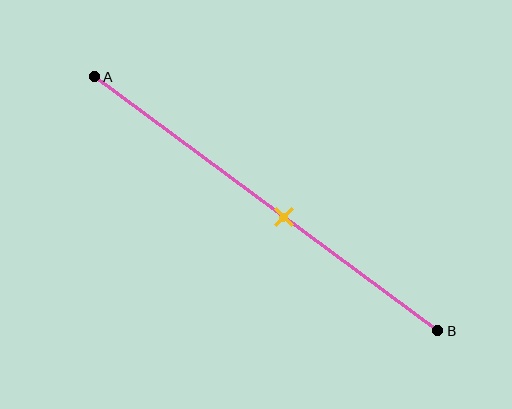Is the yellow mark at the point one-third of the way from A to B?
No, the mark is at about 55% from A, not at the 33% one-third point.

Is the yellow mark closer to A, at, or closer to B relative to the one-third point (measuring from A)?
The yellow mark is closer to point B than the one-third point of segment AB.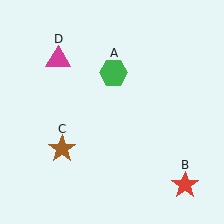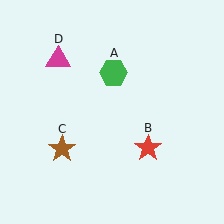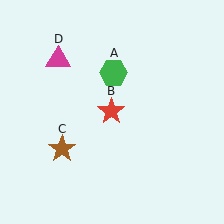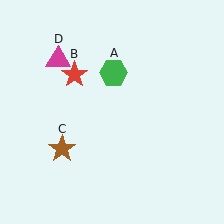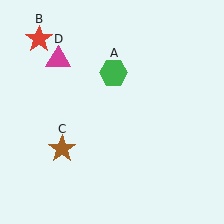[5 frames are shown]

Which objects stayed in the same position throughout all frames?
Green hexagon (object A) and brown star (object C) and magenta triangle (object D) remained stationary.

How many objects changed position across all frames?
1 object changed position: red star (object B).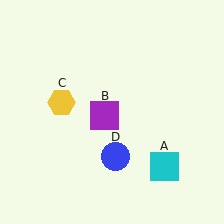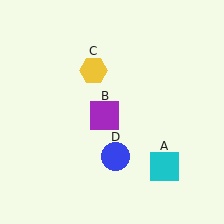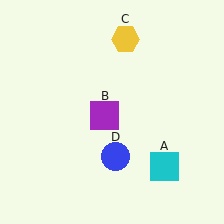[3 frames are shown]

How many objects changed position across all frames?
1 object changed position: yellow hexagon (object C).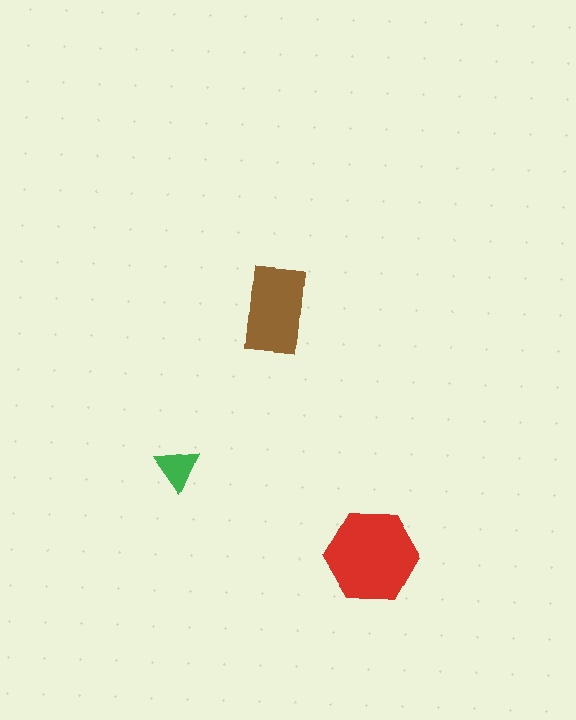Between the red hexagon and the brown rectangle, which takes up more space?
The red hexagon.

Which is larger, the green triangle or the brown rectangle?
The brown rectangle.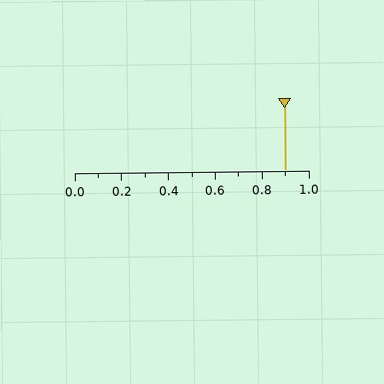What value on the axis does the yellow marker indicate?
The marker indicates approximately 0.9.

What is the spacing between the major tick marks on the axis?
The major ticks are spaced 0.2 apart.